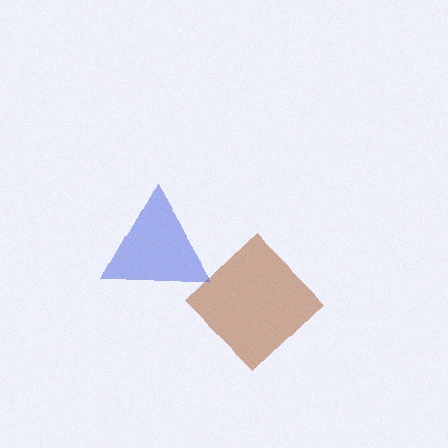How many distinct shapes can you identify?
There are 2 distinct shapes: a brown diamond, a blue triangle.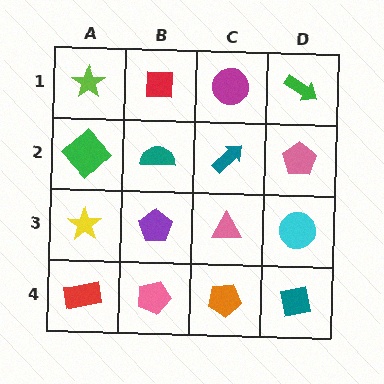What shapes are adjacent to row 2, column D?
A green arrow (row 1, column D), a cyan circle (row 3, column D), a teal arrow (row 2, column C).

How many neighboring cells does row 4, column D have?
2.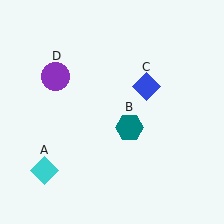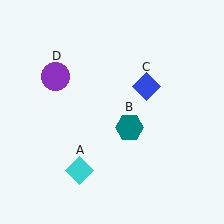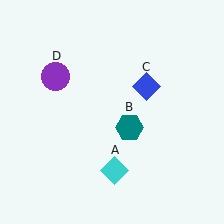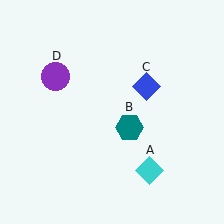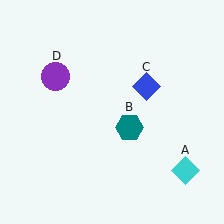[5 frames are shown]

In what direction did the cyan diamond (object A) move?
The cyan diamond (object A) moved right.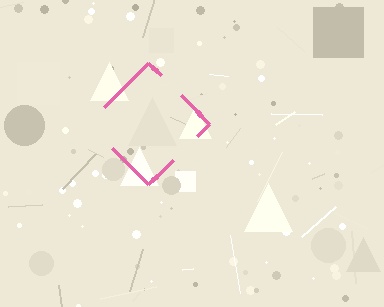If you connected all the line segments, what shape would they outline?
They would outline a diamond.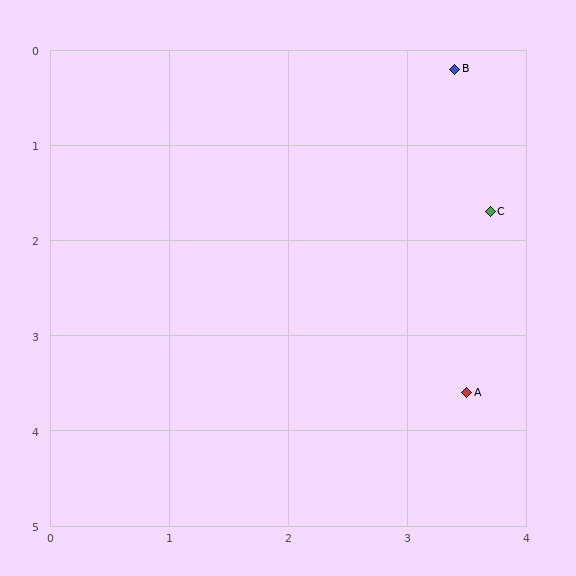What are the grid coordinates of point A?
Point A is at approximately (3.5, 3.6).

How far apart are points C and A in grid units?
Points C and A are about 1.9 grid units apart.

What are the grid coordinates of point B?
Point B is at approximately (3.4, 0.2).